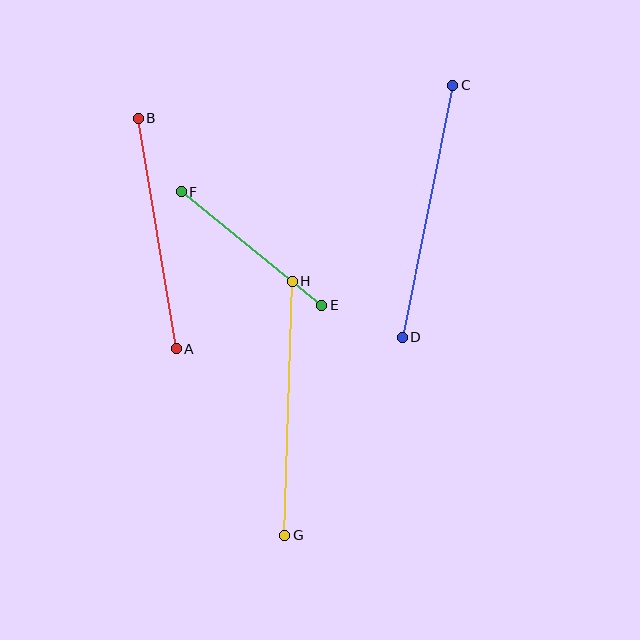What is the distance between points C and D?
The distance is approximately 257 pixels.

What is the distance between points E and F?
The distance is approximately 180 pixels.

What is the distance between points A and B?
The distance is approximately 234 pixels.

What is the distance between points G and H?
The distance is approximately 254 pixels.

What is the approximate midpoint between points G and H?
The midpoint is at approximately (289, 408) pixels.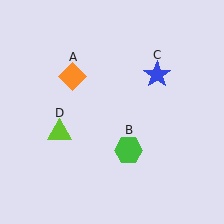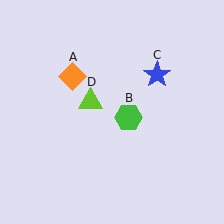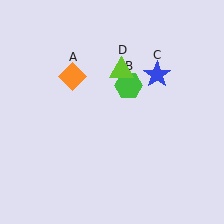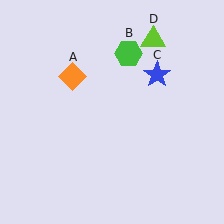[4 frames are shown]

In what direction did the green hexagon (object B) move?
The green hexagon (object B) moved up.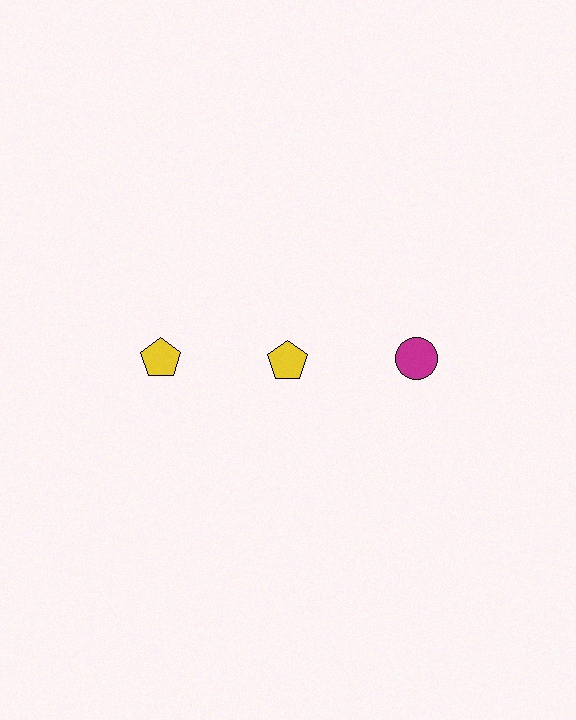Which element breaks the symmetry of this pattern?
The magenta circle in the top row, center column breaks the symmetry. All other shapes are yellow pentagons.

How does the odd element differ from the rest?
It differs in both color (magenta instead of yellow) and shape (circle instead of pentagon).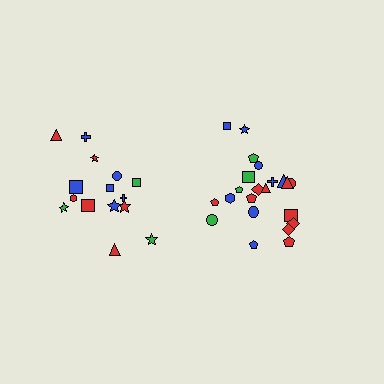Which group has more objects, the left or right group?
The right group.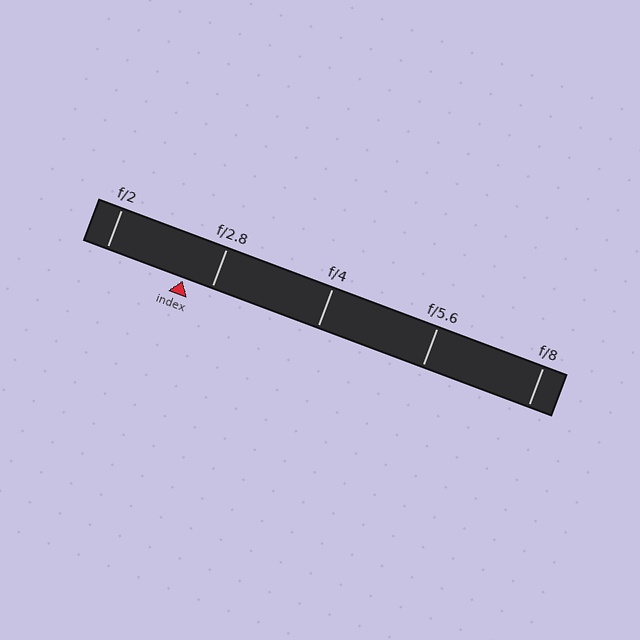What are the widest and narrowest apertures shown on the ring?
The widest aperture shown is f/2 and the narrowest is f/8.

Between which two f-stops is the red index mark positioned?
The index mark is between f/2 and f/2.8.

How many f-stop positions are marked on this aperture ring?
There are 5 f-stop positions marked.